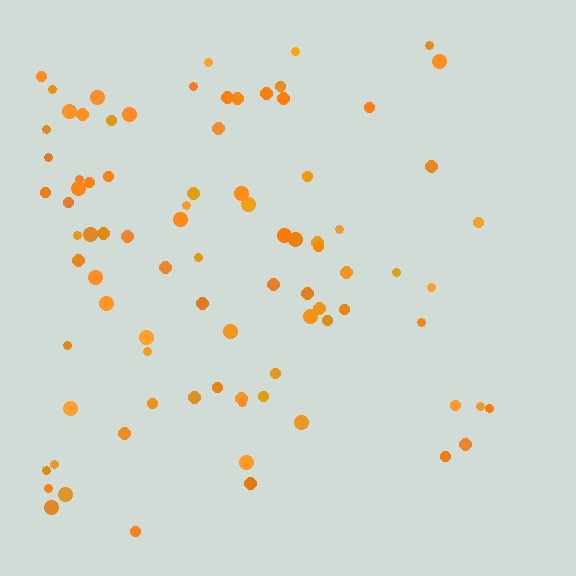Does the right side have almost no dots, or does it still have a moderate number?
Still a moderate number, just noticeably fewer than the left.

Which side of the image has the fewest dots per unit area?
The right.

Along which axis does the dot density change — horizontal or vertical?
Horizontal.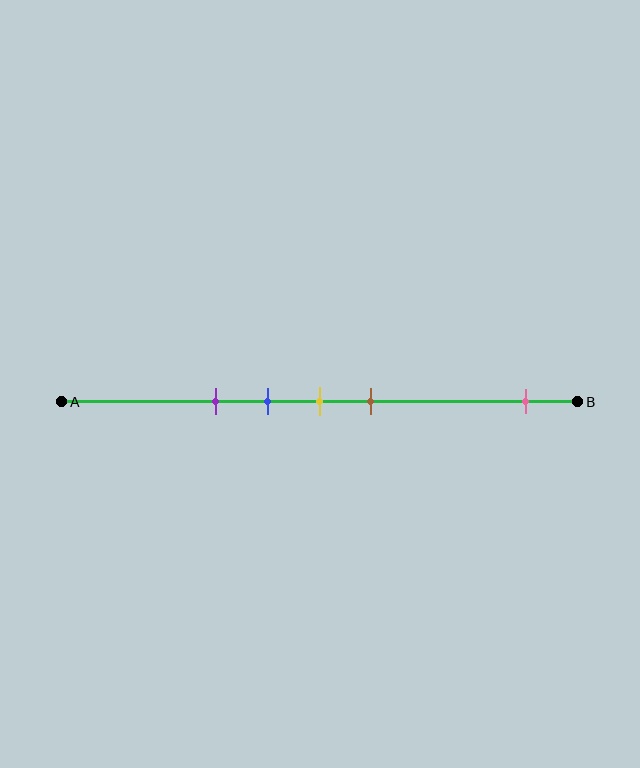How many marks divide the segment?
There are 5 marks dividing the segment.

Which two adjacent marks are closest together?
The blue and yellow marks are the closest adjacent pair.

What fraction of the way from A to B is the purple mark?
The purple mark is approximately 30% (0.3) of the way from A to B.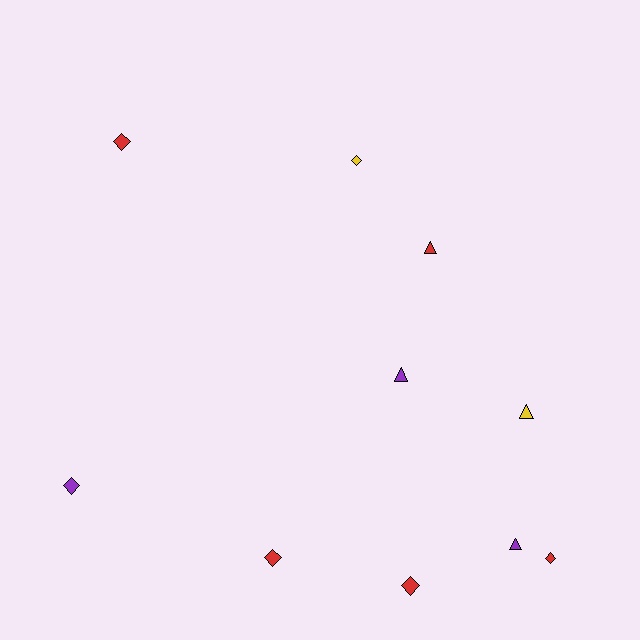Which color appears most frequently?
Red, with 5 objects.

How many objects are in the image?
There are 10 objects.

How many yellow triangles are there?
There is 1 yellow triangle.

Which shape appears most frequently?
Diamond, with 6 objects.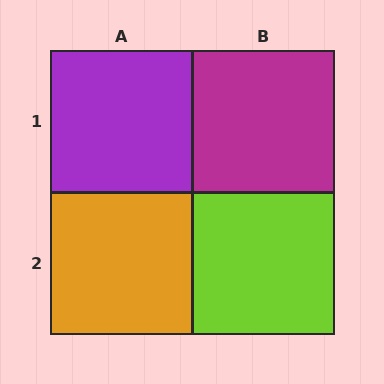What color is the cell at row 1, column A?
Purple.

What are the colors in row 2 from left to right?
Orange, lime.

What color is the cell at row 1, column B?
Magenta.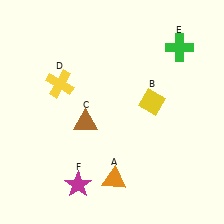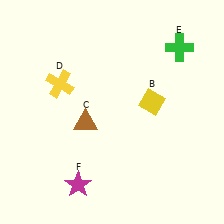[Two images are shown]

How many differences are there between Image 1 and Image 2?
There is 1 difference between the two images.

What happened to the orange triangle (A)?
The orange triangle (A) was removed in Image 2. It was in the bottom-right area of Image 1.